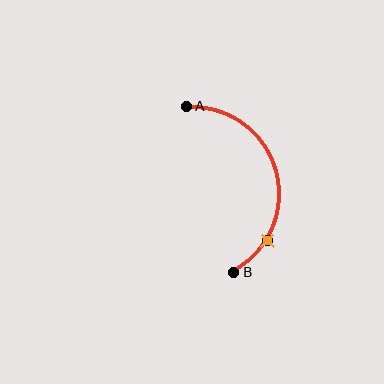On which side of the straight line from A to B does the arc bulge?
The arc bulges to the right of the straight line connecting A and B.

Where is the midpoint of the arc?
The arc midpoint is the point on the curve farthest from the straight line joining A and B. It sits to the right of that line.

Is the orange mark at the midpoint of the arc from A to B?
No. The orange mark lies on the arc but is closer to endpoint B. The arc midpoint would be at the point on the curve equidistant along the arc from both A and B.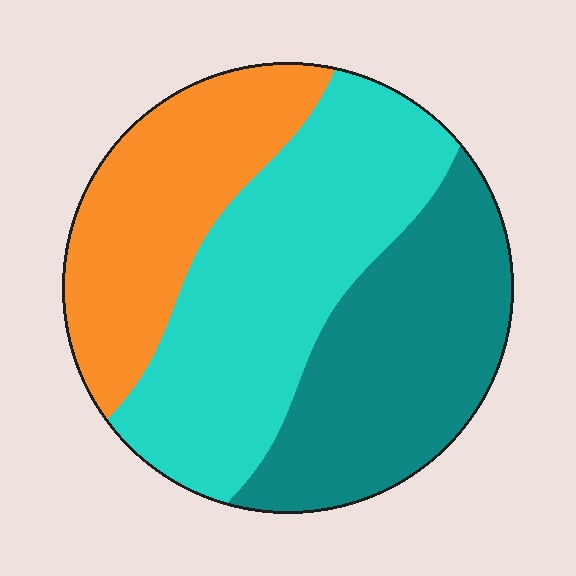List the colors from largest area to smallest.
From largest to smallest: cyan, teal, orange.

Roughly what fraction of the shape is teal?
Teal covers roughly 30% of the shape.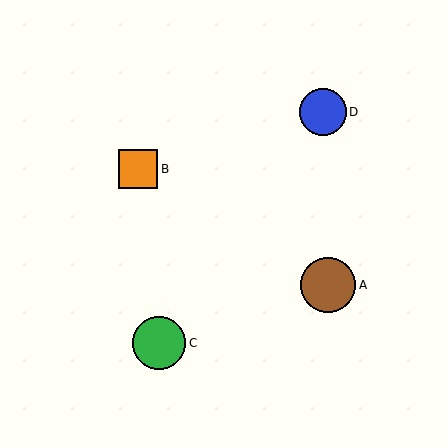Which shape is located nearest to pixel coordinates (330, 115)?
The blue circle (labeled D) at (323, 112) is nearest to that location.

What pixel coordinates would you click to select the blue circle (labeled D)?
Click at (323, 112) to select the blue circle D.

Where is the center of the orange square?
The center of the orange square is at (138, 169).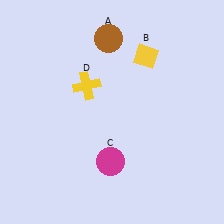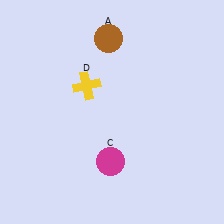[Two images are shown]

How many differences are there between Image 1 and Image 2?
There is 1 difference between the two images.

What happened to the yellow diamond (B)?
The yellow diamond (B) was removed in Image 2. It was in the top-right area of Image 1.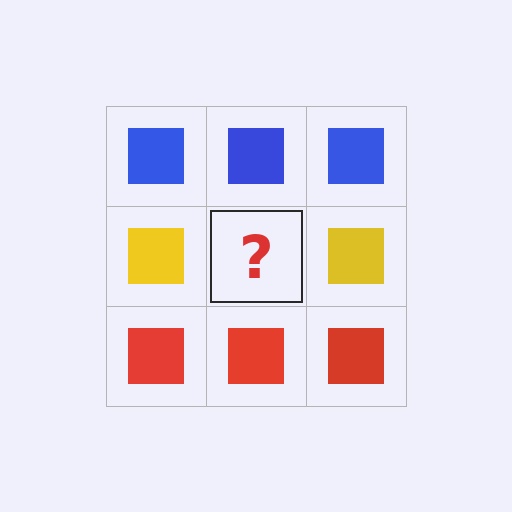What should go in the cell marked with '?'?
The missing cell should contain a yellow square.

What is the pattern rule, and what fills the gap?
The rule is that each row has a consistent color. The gap should be filled with a yellow square.